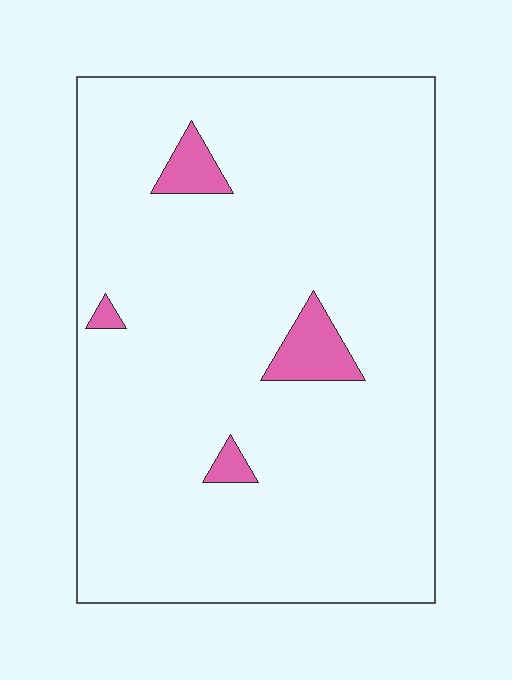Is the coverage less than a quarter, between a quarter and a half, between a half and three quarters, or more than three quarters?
Less than a quarter.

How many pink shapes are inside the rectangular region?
4.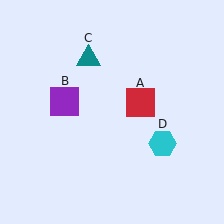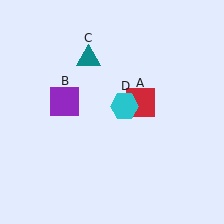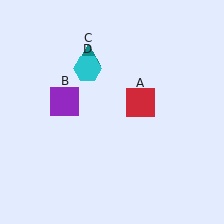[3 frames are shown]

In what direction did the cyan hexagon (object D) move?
The cyan hexagon (object D) moved up and to the left.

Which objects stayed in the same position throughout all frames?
Red square (object A) and purple square (object B) and teal triangle (object C) remained stationary.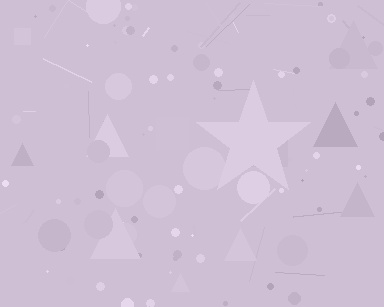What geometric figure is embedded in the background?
A star is embedded in the background.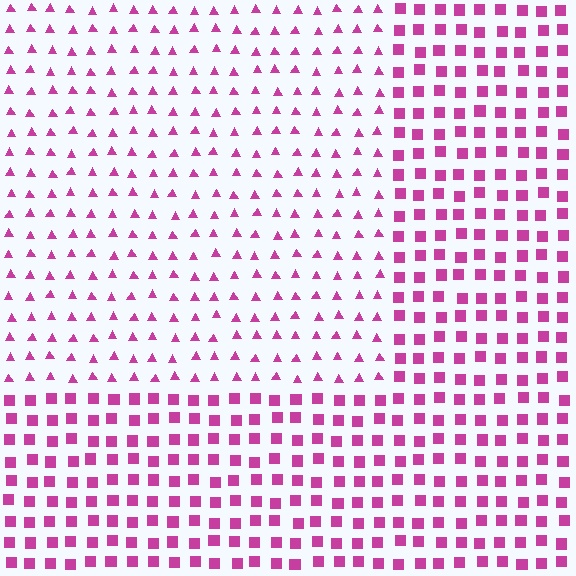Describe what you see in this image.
The image is filled with small magenta elements arranged in a uniform grid. A rectangle-shaped region contains triangles, while the surrounding area contains squares. The boundary is defined purely by the change in element shape.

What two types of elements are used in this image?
The image uses triangles inside the rectangle region and squares outside it.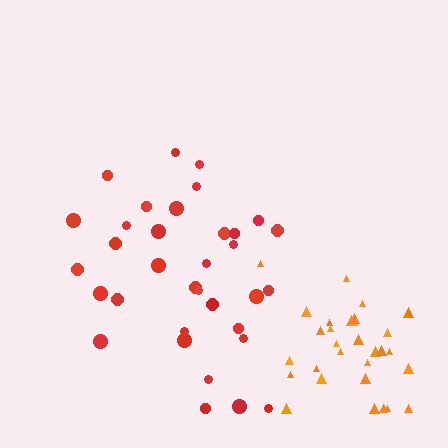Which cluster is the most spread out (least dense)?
Red.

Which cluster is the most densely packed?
Orange.